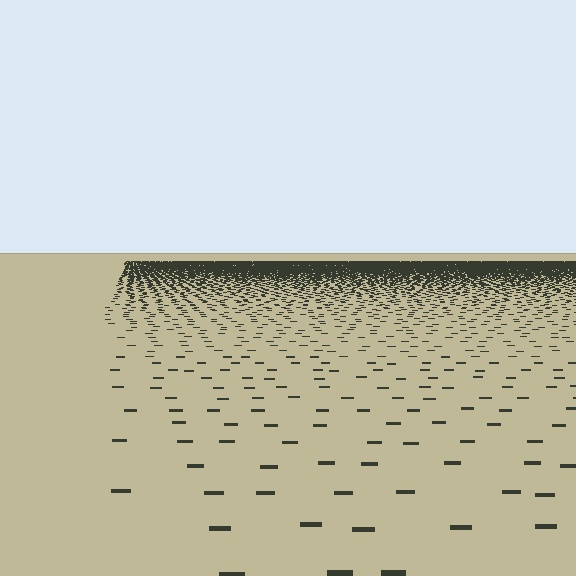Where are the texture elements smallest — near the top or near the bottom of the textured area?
Near the top.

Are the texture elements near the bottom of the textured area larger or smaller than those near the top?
Larger. Near the bottom, elements are closer to the viewer and appear at a bigger on-screen size.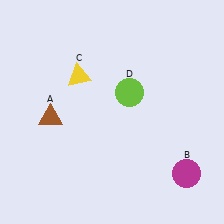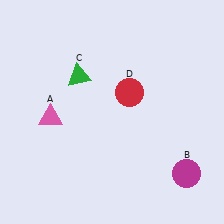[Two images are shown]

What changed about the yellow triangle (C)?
In Image 1, C is yellow. In Image 2, it changed to green.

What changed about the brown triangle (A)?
In Image 1, A is brown. In Image 2, it changed to pink.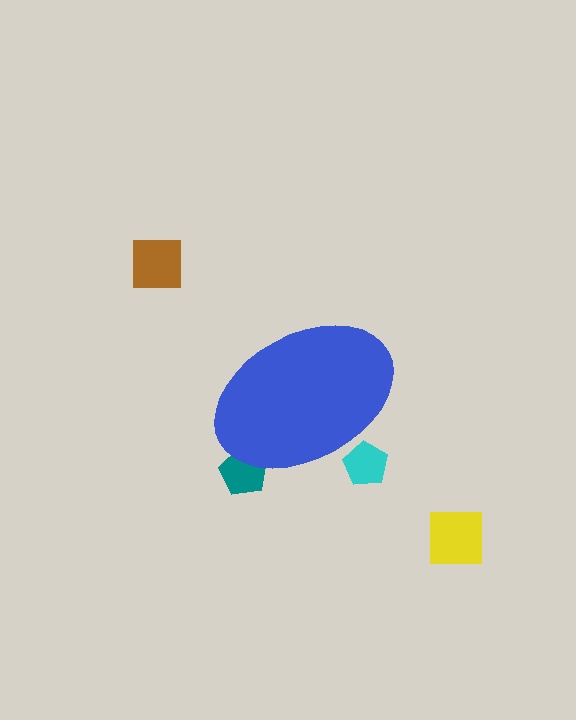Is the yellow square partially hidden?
No, the yellow square is fully visible.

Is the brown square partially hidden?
No, the brown square is fully visible.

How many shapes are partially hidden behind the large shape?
2 shapes are partially hidden.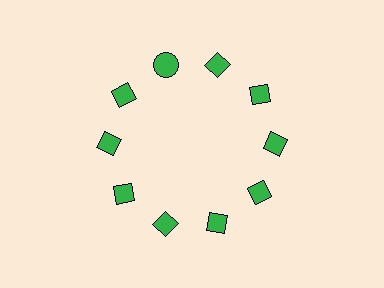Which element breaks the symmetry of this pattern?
The green circle at roughly the 11 o'clock position breaks the symmetry. All other shapes are green diamonds.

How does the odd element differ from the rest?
It has a different shape: circle instead of diamond.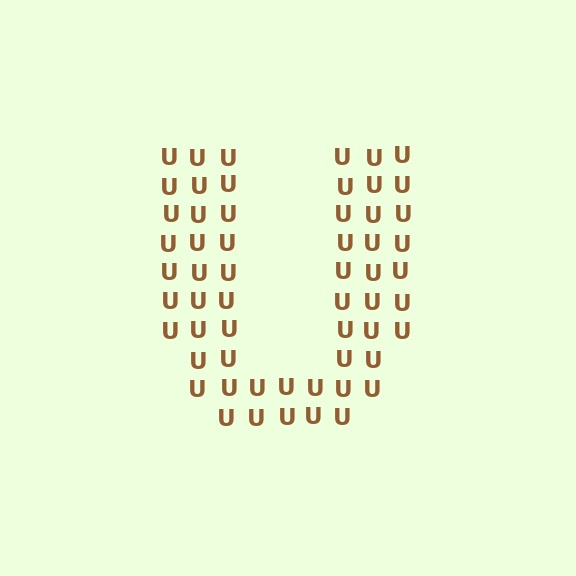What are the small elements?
The small elements are letter U's.